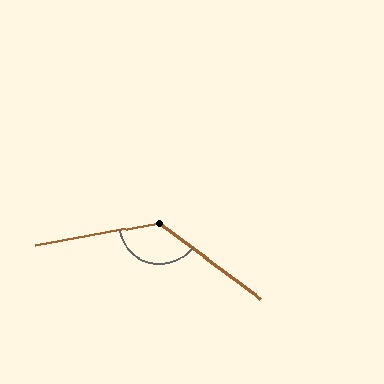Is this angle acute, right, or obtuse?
It is obtuse.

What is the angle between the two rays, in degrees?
Approximately 133 degrees.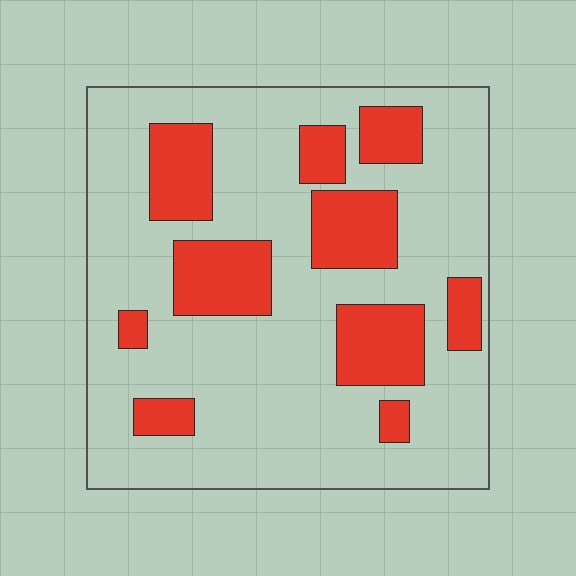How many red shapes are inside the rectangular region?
10.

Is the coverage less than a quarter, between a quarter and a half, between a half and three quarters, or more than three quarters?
Between a quarter and a half.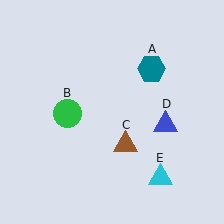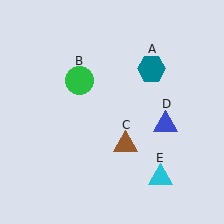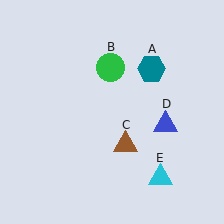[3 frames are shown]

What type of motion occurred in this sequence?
The green circle (object B) rotated clockwise around the center of the scene.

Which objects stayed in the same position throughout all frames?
Teal hexagon (object A) and brown triangle (object C) and blue triangle (object D) and cyan triangle (object E) remained stationary.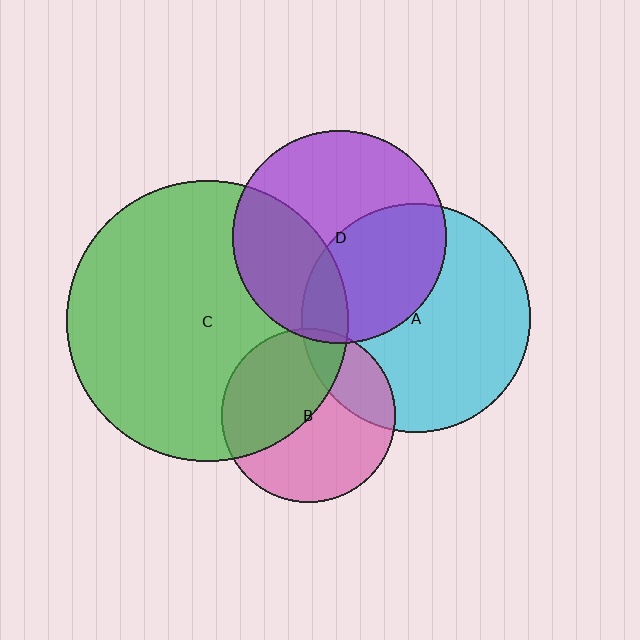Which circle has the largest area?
Circle C (green).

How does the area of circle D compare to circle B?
Approximately 1.5 times.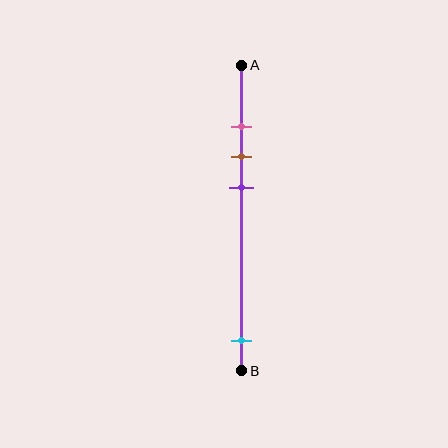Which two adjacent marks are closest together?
The pink and brown marks are the closest adjacent pair.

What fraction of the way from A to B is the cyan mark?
The cyan mark is approximately 90% (0.9) of the way from A to B.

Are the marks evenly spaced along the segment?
No, the marks are not evenly spaced.